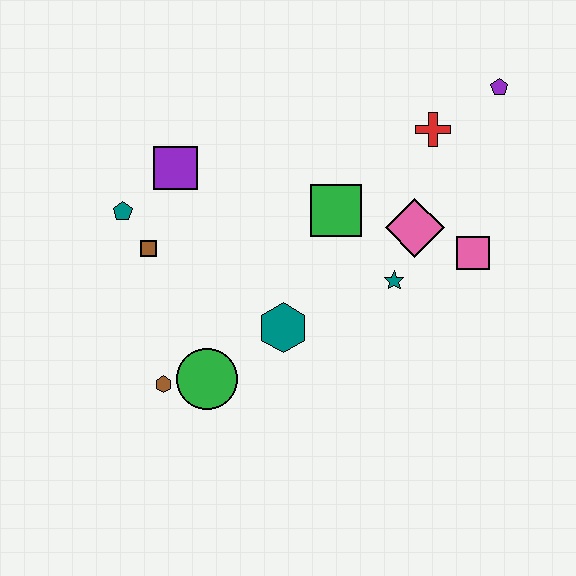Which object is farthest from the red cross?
The brown hexagon is farthest from the red cross.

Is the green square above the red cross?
No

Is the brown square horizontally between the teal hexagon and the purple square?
No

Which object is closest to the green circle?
The brown hexagon is closest to the green circle.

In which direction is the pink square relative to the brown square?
The pink square is to the right of the brown square.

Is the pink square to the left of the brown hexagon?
No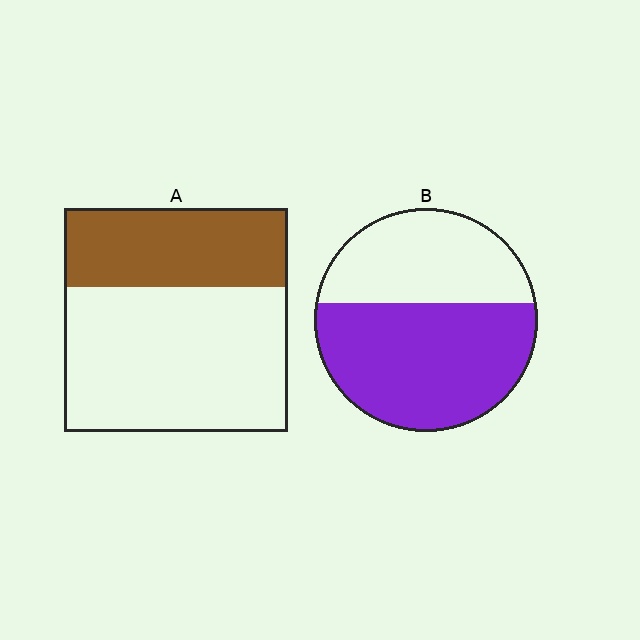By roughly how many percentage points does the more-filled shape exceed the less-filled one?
By roughly 25 percentage points (B over A).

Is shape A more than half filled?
No.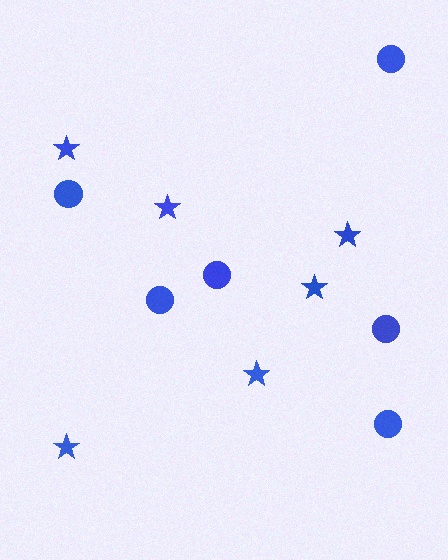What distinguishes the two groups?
There are 2 groups: one group of stars (6) and one group of circles (6).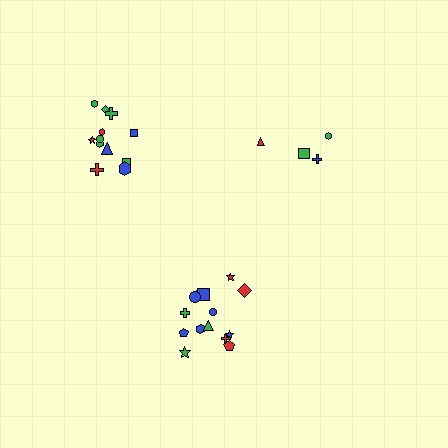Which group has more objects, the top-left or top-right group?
The top-left group.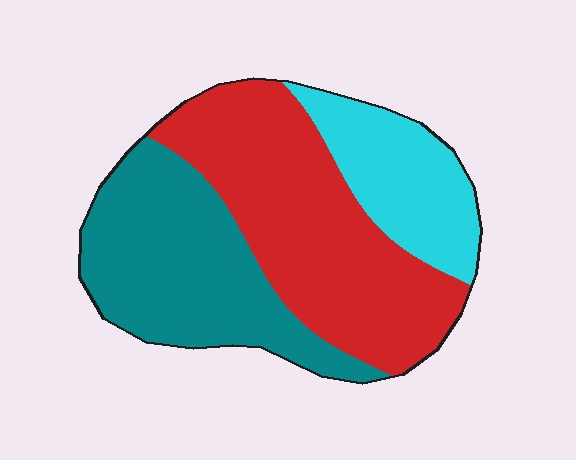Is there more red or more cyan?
Red.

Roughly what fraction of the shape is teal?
Teal covers about 35% of the shape.